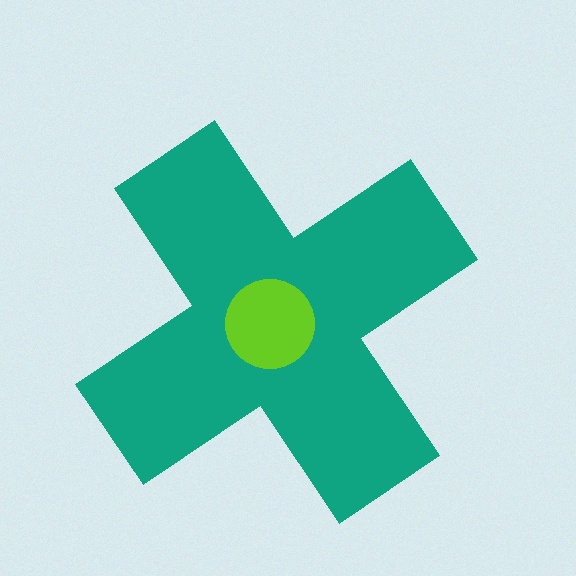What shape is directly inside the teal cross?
The lime circle.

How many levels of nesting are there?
2.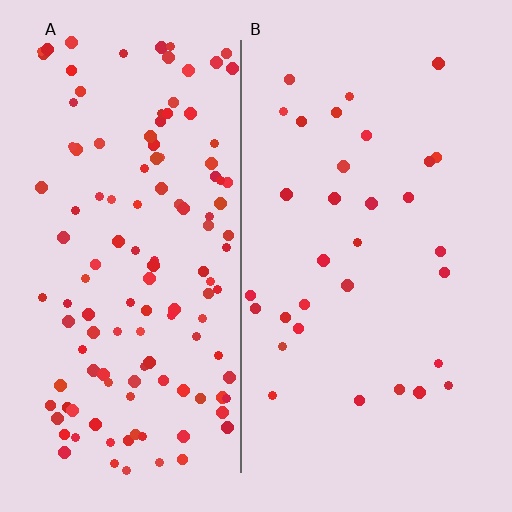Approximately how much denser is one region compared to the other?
Approximately 4.0× — region A over region B.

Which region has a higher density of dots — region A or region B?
A (the left).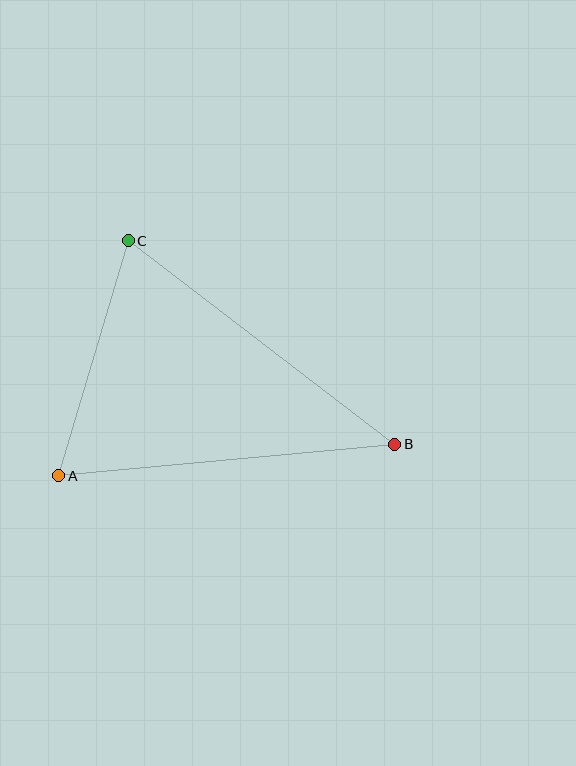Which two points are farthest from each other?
Points A and B are farthest from each other.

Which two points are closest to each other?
Points A and C are closest to each other.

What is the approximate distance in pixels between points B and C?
The distance between B and C is approximately 335 pixels.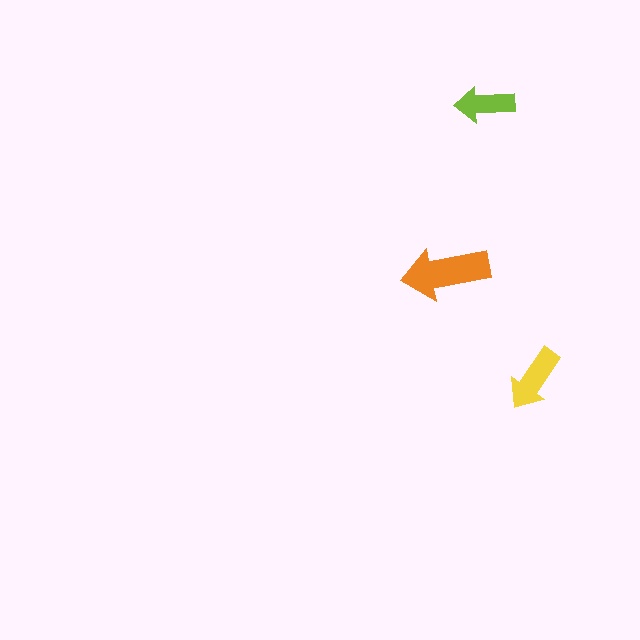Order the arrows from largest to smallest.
the orange one, the yellow one, the lime one.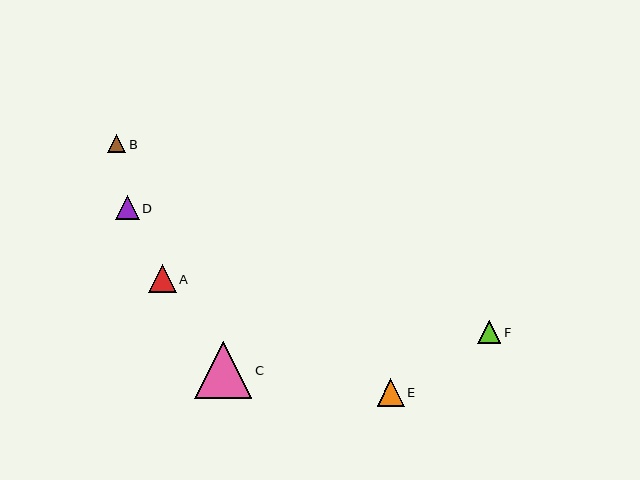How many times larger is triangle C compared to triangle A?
Triangle C is approximately 2.1 times the size of triangle A.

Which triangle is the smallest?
Triangle B is the smallest with a size of approximately 18 pixels.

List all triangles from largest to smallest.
From largest to smallest: C, A, E, D, F, B.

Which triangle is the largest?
Triangle C is the largest with a size of approximately 57 pixels.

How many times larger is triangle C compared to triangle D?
Triangle C is approximately 2.4 times the size of triangle D.